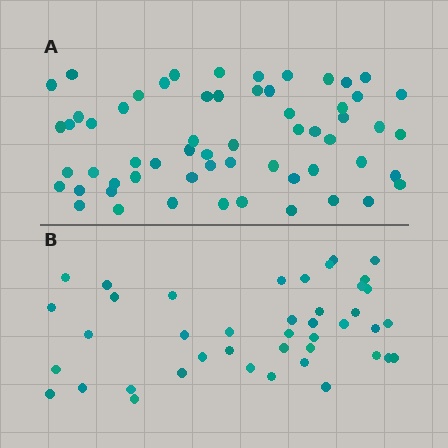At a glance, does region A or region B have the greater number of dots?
Region A (the top region) has more dots.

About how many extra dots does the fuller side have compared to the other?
Region A has approximately 20 more dots than region B.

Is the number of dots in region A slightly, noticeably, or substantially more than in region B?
Region A has noticeably more, but not dramatically so. The ratio is roughly 1.4 to 1.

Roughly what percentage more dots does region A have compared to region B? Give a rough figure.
About 45% more.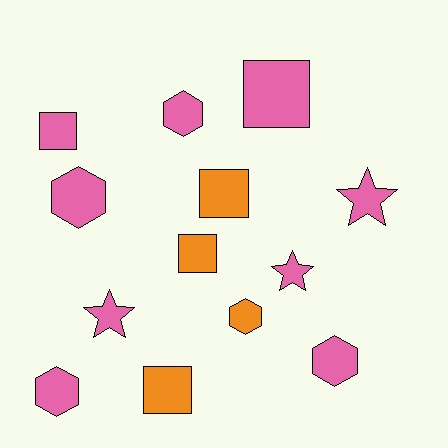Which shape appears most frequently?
Square, with 5 objects.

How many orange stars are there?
There are no orange stars.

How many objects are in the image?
There are 13 objects.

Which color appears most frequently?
Pink, with 9 objects.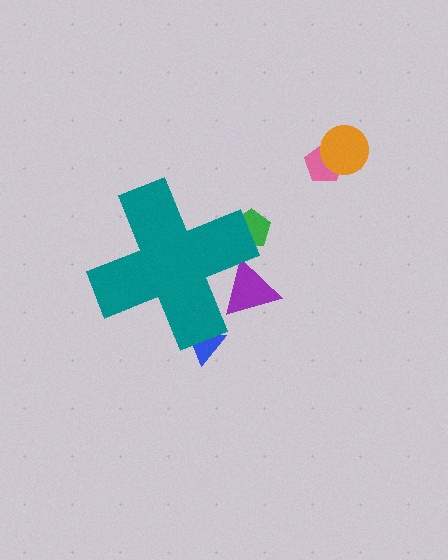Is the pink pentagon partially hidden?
No, the pink pentagon is fully visible.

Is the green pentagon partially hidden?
Yes, the green pentagon is partially hidden behind the teal cross.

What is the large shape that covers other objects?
A teal cross.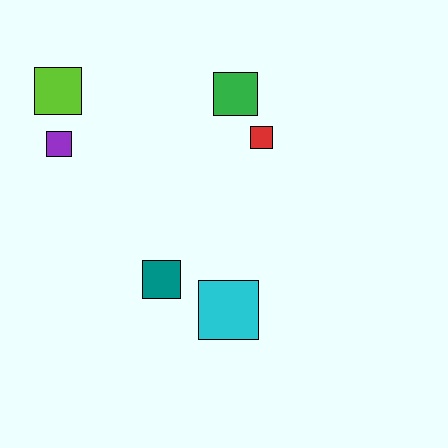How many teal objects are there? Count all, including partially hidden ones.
There is 1 teal object.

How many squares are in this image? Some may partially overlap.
There are 6 squares.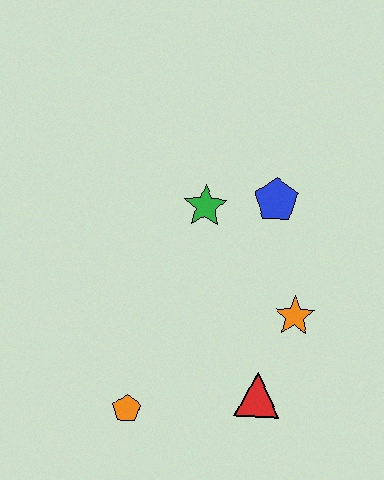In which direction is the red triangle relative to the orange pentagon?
The red triangle is to the right of the orange pentagon.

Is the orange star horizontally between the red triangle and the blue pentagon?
No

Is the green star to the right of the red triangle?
No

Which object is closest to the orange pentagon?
The red triangle is closest to the orange pentagon.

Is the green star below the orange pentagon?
No